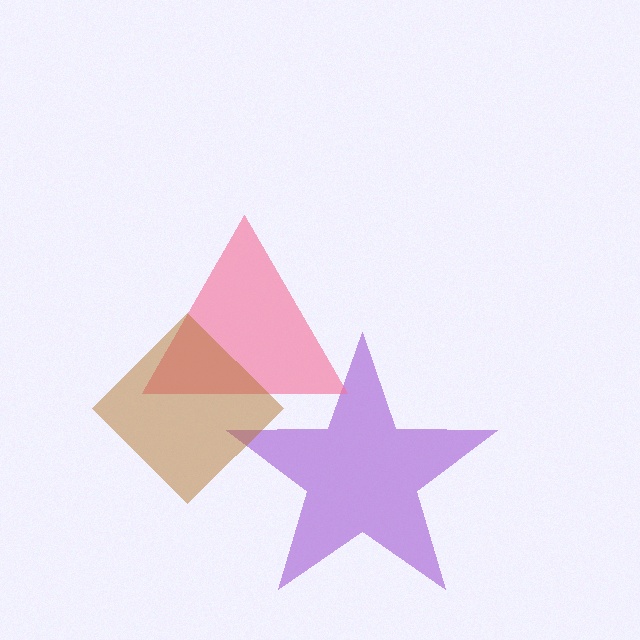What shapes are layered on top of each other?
The layered shapes are: a purple star, a pink triangle, a brown diamond.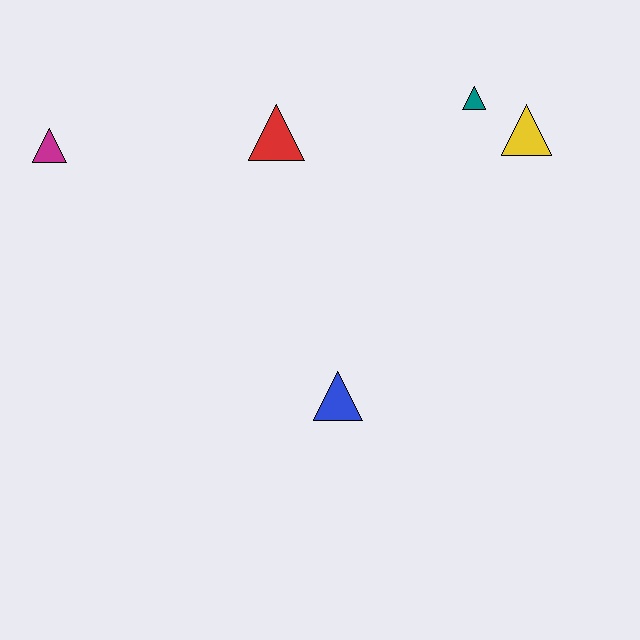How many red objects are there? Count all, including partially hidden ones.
There is 1 red object.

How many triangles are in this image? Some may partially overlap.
There are 5 triangles.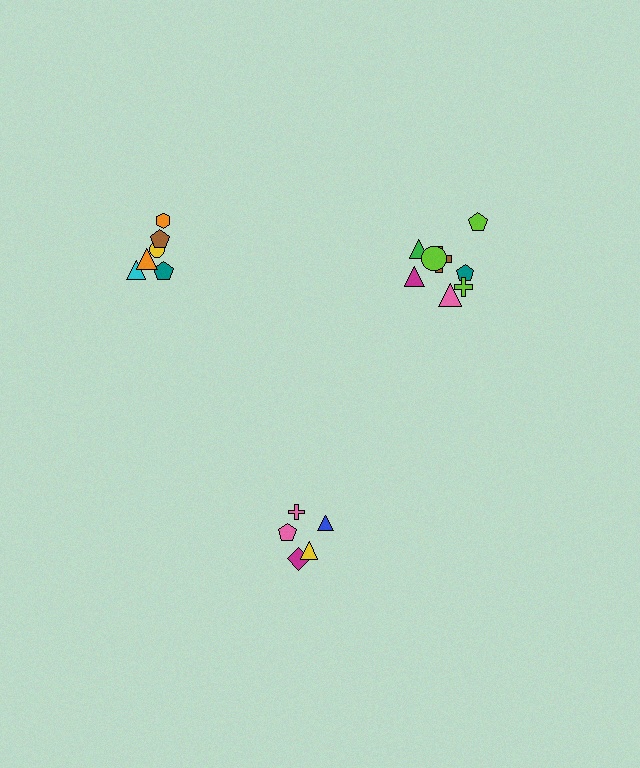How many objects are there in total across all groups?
There are 19 objects.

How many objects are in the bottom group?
There are 5 objects.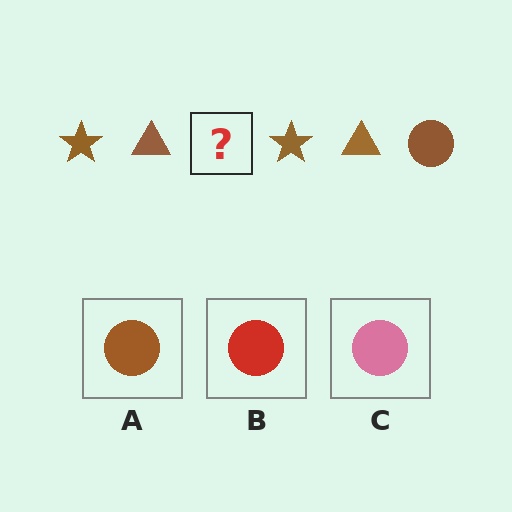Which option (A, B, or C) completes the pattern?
A.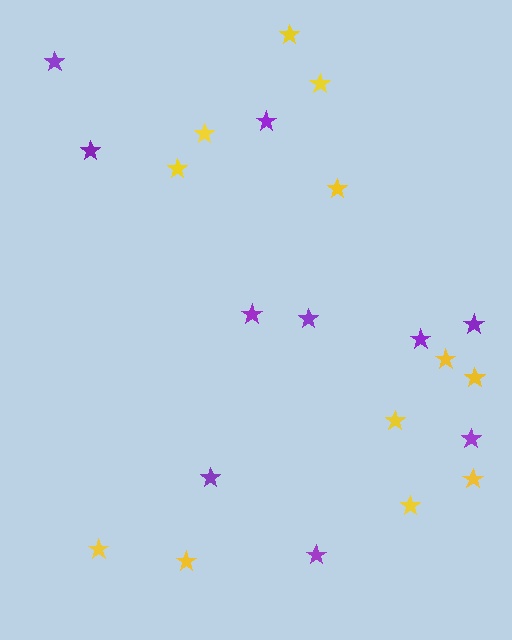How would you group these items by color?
There are 2 groups: one group of yellow stars (12) and one group of purple stars (10).